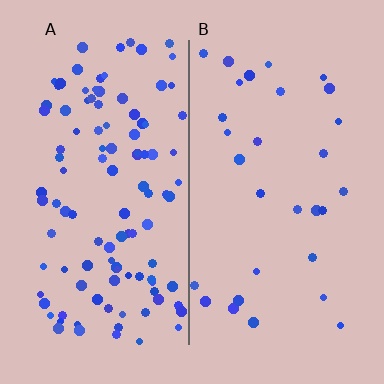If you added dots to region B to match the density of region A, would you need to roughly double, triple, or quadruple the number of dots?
Approximately quadruple.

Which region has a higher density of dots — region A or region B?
A (the left).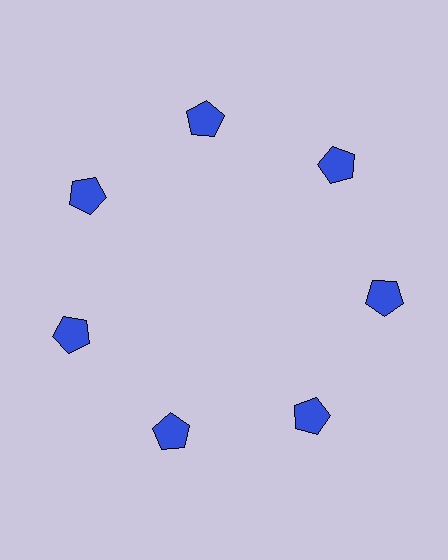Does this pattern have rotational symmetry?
Yes, this pattern has 7-fold rotational symmetry. It looks the same after rotating 51 degrees around the center.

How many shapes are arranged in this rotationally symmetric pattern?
There are 7 shapes, arranged in 7 groups of 1.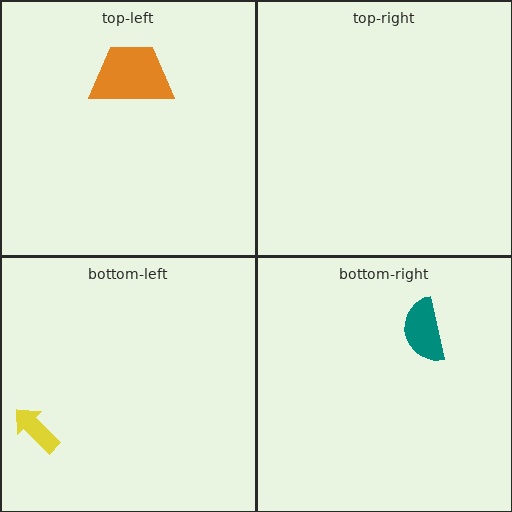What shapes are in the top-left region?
The orange trapezoid.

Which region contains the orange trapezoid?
The top-left region.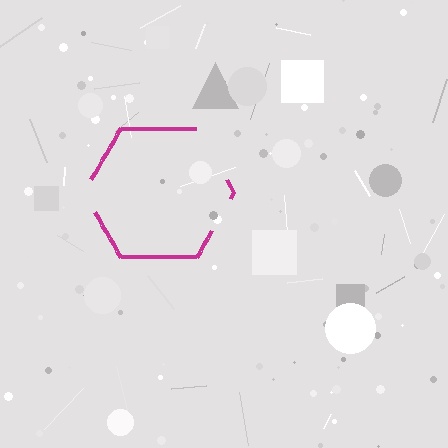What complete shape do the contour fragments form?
The contour fragments form a hexagon.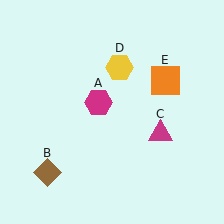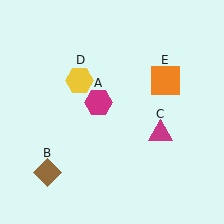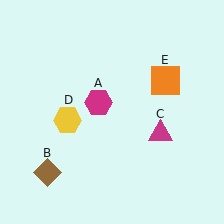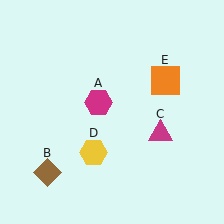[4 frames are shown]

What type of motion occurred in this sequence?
The yellow hexagon (object D) rotated counterclockwise around the center of the scene.